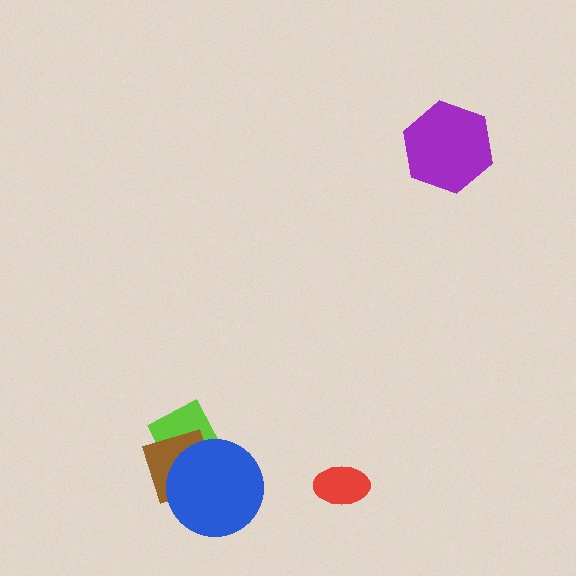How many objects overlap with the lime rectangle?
2 objects overlap with the lime rectangle.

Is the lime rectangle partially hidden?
Yes, it is partially covered by another shape.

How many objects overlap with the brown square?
2 objects overlap with the brown square.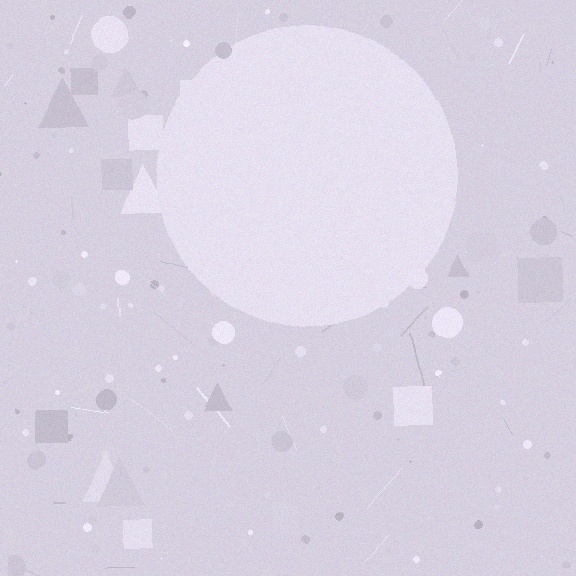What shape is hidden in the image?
A circle is hidden in the image.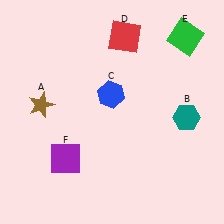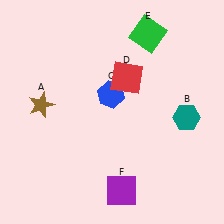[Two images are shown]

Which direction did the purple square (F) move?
The purple square (F) moved right.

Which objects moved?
The objects that moved are: the red square (D), the green square (E), the purple square (F).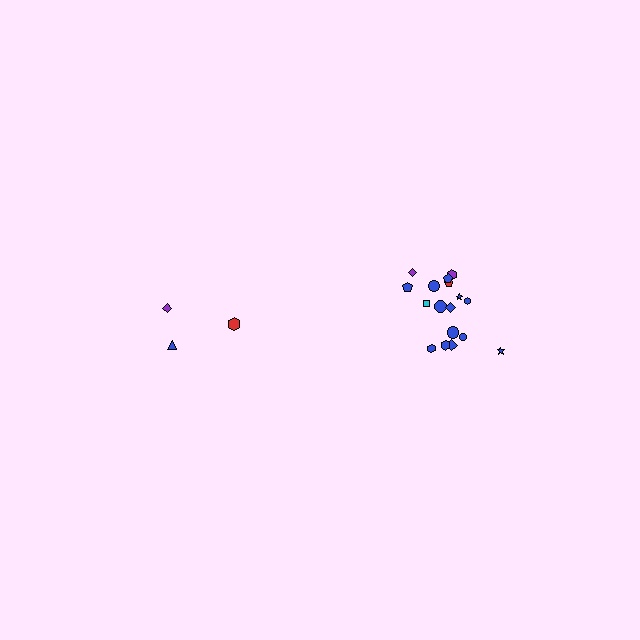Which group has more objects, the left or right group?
The right group.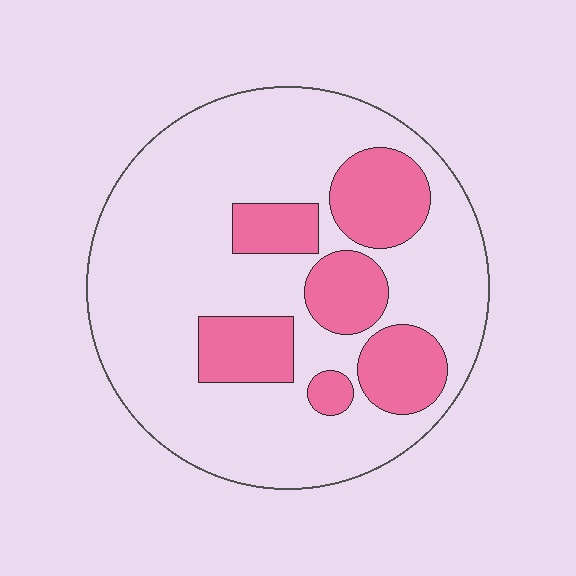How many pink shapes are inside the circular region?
6.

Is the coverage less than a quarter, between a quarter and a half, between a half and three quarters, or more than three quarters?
Between a quarter and a half.